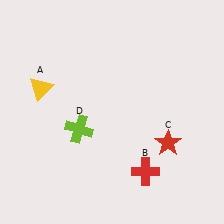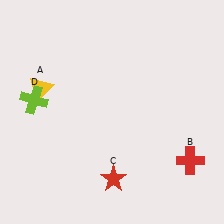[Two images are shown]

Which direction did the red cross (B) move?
The red cross (B) moved right.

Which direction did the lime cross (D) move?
The lime cross (D) moved left.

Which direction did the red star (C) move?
The red star (C) moved left.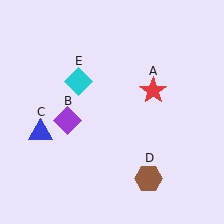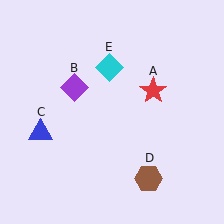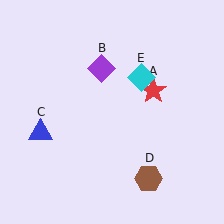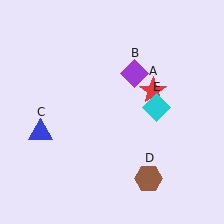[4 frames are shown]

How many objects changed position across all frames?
2 objects changed position: purple diamond (object B), cyan diamond (object E).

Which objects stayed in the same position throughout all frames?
Red star (object A) and blue triangle (object C) and brown hexagon (object D) remained stationary.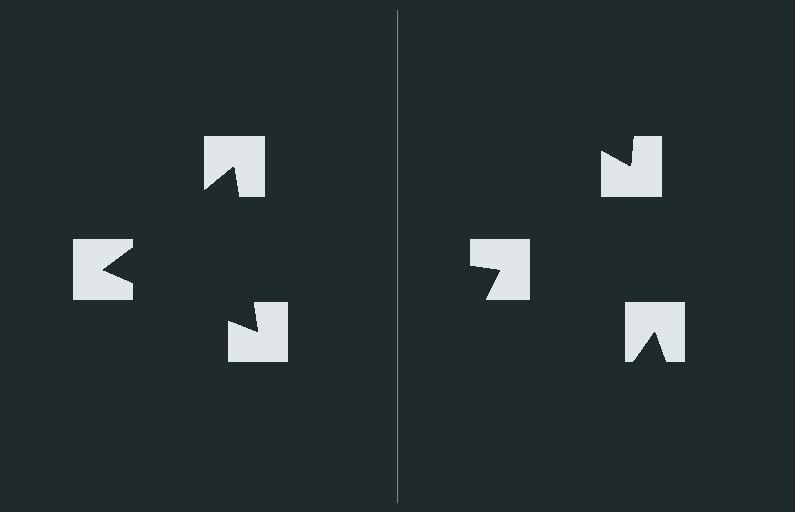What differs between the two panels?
The notched squares are positioned identically on both sides; only the wedge orientations differ. On the left they align to a triangle; on the right they are misaligned.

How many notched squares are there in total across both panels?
6 — 3 on each side.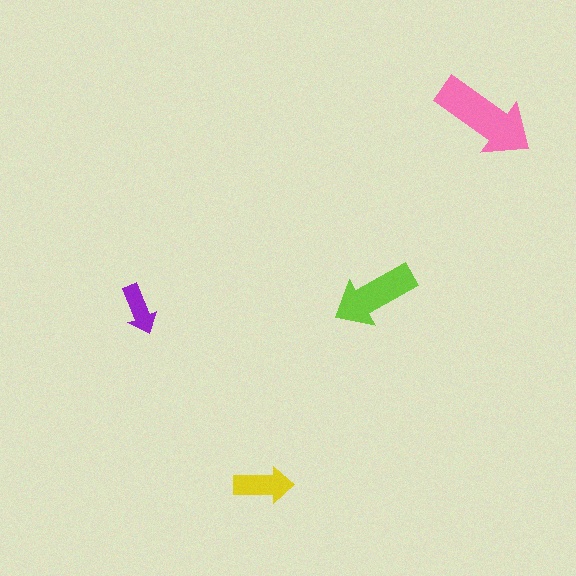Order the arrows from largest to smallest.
the pink one, the lime one, the yellow one, the purple one.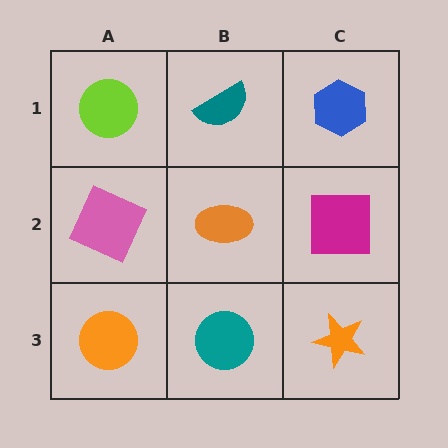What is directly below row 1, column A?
A pink square.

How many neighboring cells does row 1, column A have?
2.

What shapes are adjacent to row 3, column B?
An orange ellipse (row 2, column B), an orange circle (row 3, column A), an orange star (row 3, column C).